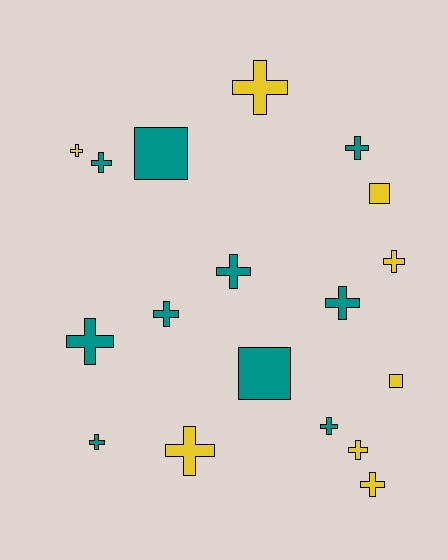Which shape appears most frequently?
Cross, with 14 objects.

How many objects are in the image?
There are 18 objects.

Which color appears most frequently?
Teal, with 10 objects.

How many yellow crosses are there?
There are 6 yellow crosses.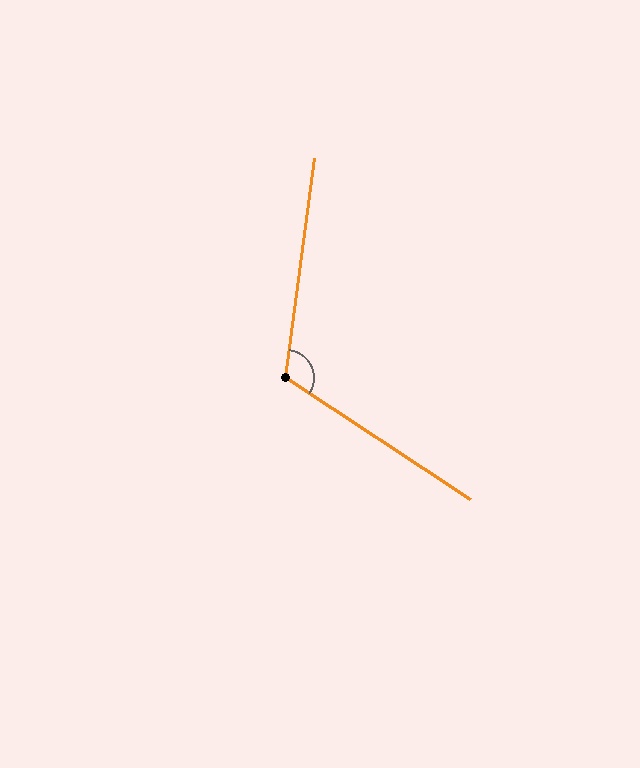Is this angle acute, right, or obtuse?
It is obtuse.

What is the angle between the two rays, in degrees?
Approximately 116 degrees.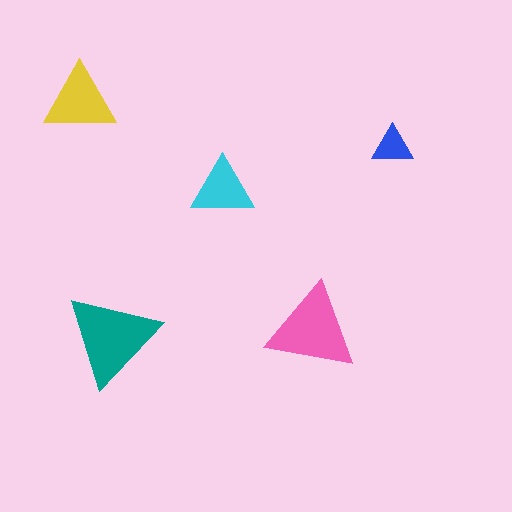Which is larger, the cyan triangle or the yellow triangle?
The yellow one.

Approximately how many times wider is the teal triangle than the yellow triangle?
About 1.5 times wider.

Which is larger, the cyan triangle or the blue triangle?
The cyan one.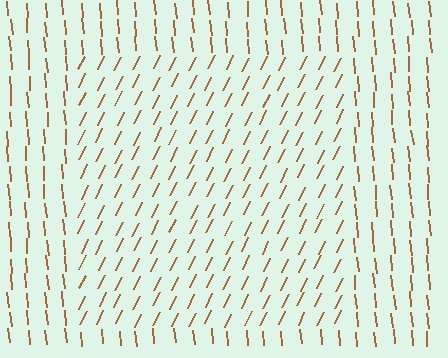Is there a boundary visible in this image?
Yes, there is a texture boundary formed by a change in line orientation.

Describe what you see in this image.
The image is filled with small brown line segments. A rectangle region in the image has lines oriented differently from the surrounding lines, creating a visible texture boundary.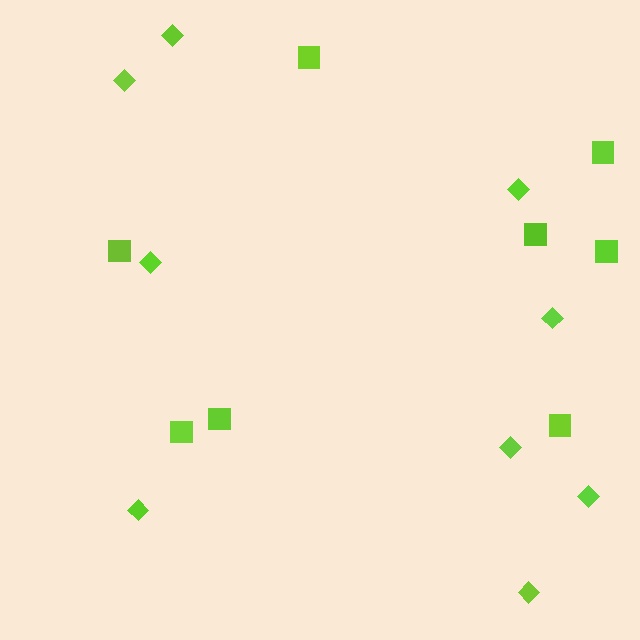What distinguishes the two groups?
There are 2 groups: one group of squares (8) and one group of diamonds (9).